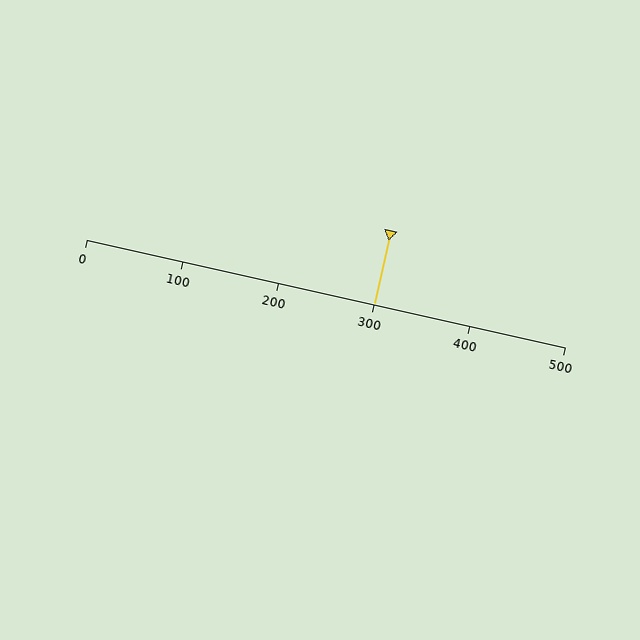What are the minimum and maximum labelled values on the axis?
The axis runs from 0 to 500.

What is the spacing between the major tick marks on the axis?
The major ticks are spaced 100 apart.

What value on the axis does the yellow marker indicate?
The marker indicates approximately 300.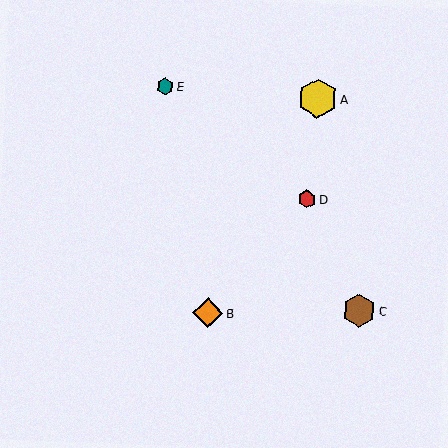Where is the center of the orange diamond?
The center of the orange diamond is at (208, 313).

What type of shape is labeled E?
Shape E is a teal hexagon.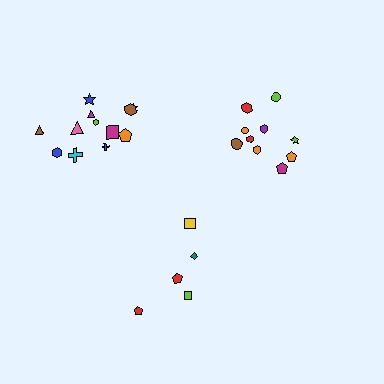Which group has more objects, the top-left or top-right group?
The top-left group.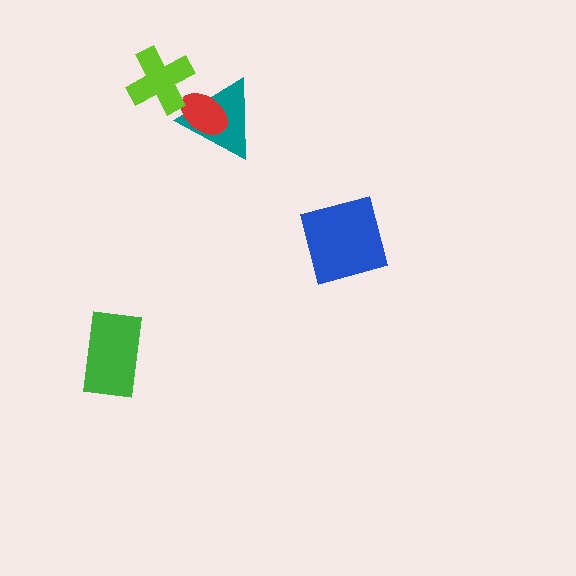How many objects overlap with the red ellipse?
1 object overlaps with the red ellipse.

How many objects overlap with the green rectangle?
0 objects overlap with the green rectangle.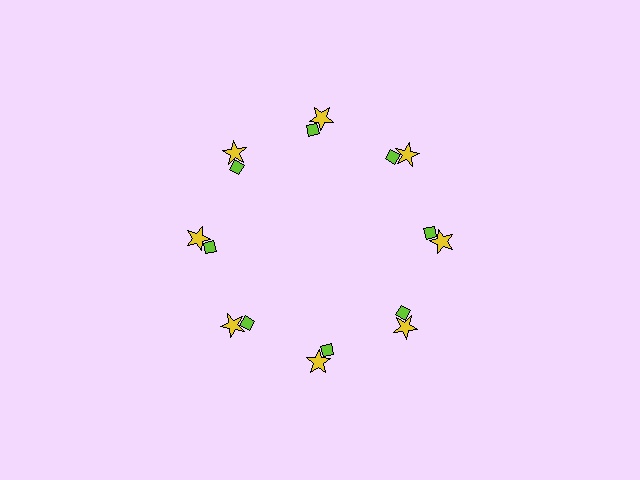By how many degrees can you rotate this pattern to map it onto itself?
The pattern maps onto itself every 45 degrees of rotation.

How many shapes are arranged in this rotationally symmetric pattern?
There are 16 shapes, arranged in 8 groups of 2.